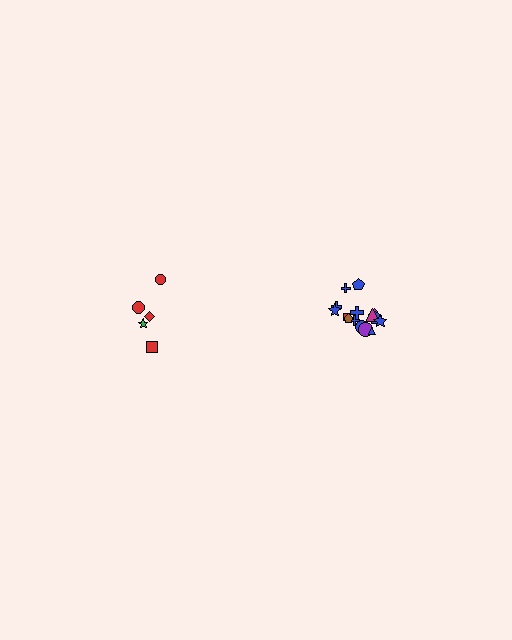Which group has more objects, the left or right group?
The right group.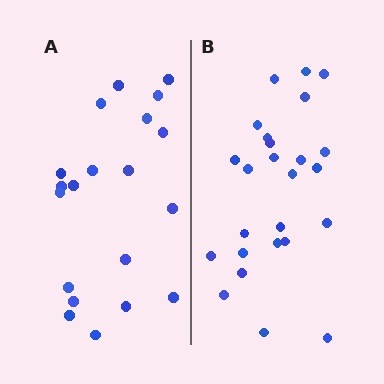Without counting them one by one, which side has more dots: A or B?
Region B (the right region) has more dots.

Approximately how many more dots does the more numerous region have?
Region B has about 5 more dots than region A.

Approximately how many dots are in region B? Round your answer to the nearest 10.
About 20 dots. (The exact count is 25, which rounds to 20.)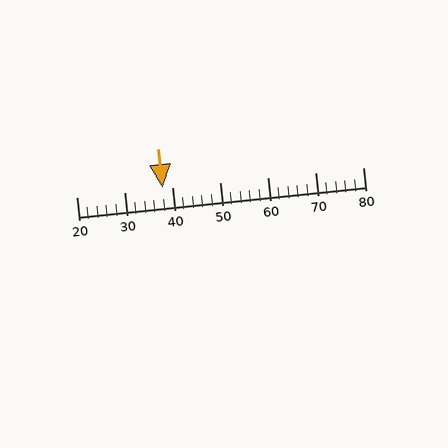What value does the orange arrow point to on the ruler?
The orange arrow points to approximately 38.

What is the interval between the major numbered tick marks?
The major tick marks are spaced 10 units apart.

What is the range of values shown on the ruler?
The ruler shows values from 20 to 80.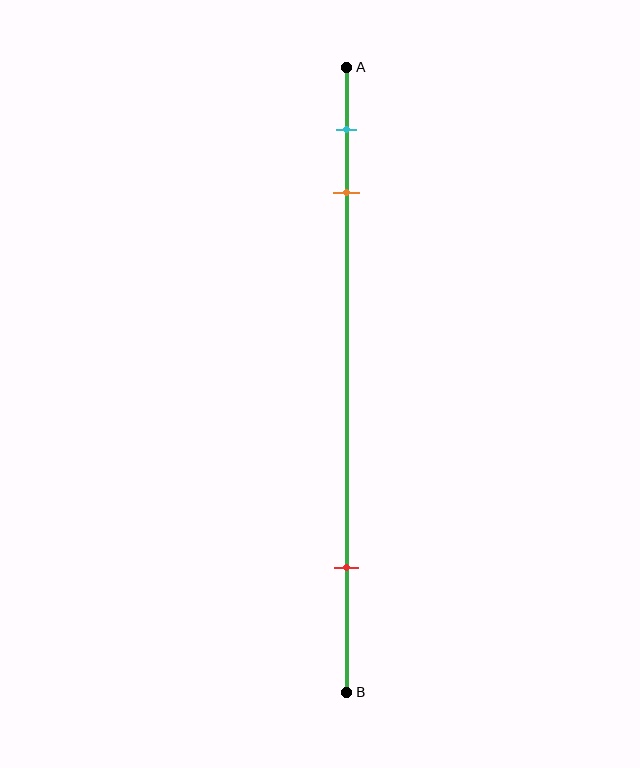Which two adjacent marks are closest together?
The cyan and orange marks are the closest adjacent pair.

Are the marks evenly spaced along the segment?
No, the marks are not evenly spaced.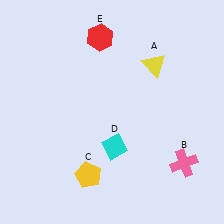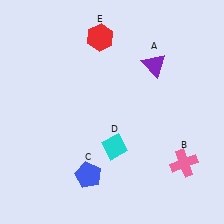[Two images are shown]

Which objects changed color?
A changed from yellow to purple. C changed from yellow to blue.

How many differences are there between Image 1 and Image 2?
There are 2 differences between the two images.